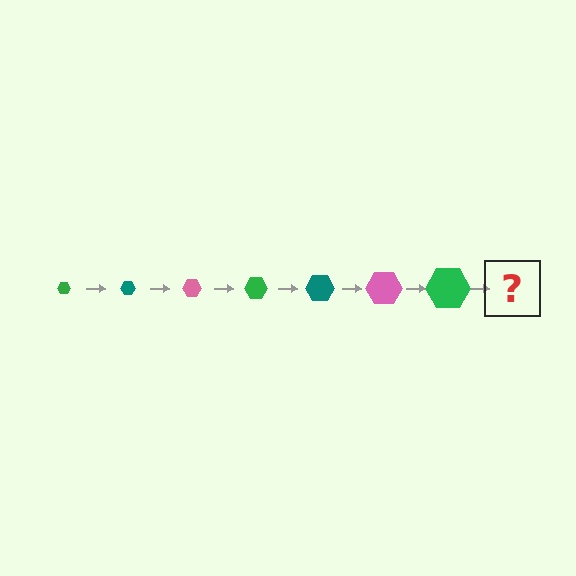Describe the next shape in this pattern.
It should be a teal hexagon, larger than the previous one.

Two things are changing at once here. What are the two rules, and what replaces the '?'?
The two rules are that the hexagon grows larger each step and the color cycles through green, teal, and pink. The '?' should be a teal hexagon, larger than the previous one.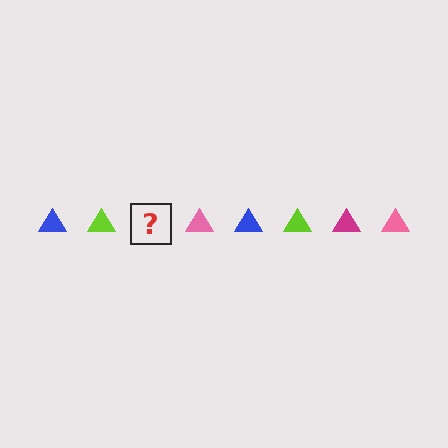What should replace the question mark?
The question mark should be replaced with a magenta triangle.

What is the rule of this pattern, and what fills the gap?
The rule is that the pattern cycles through blue, lime, magenta, pink triangles. The gap should be filled with a magenta triangle.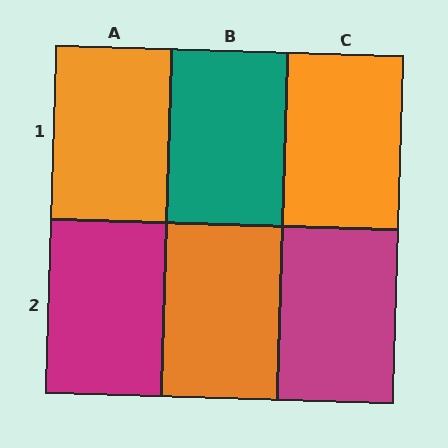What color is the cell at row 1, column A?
Orange.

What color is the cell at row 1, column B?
Teal.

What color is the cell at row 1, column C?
Orange.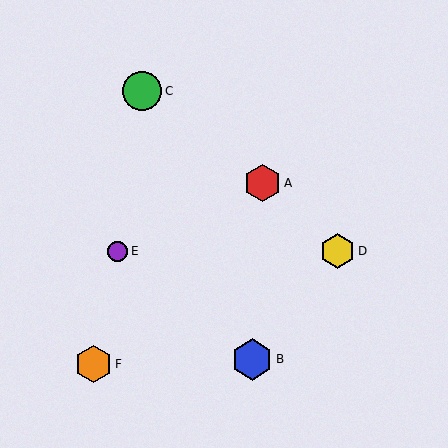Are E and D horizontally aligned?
Yes, both are at y≈251.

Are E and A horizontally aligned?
No, E is at y≈251 and A is at y≈183.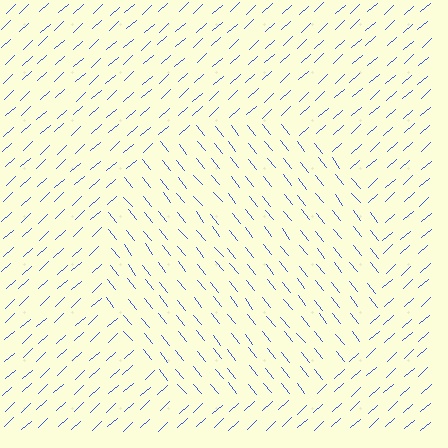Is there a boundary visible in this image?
Yes, there is a texture boundary formed by a change in line orientation.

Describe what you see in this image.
The image is filled with small blue line segments. A circle region in the image has lines oriented differently from the surrounding lines, creating a visible texture boundary.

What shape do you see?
I see a circle.